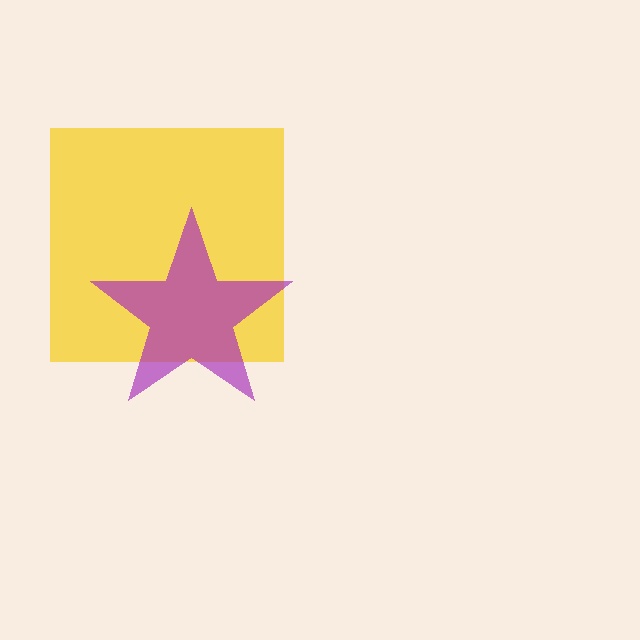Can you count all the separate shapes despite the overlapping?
Yes, there are 2 separate shapes.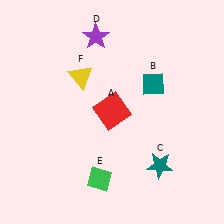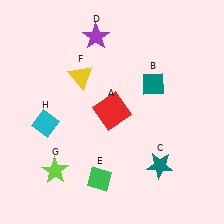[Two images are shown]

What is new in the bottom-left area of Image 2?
A lime star (G) was added in the bottom-left area of Image 2.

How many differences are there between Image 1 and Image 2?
There are 2 differences between the two images.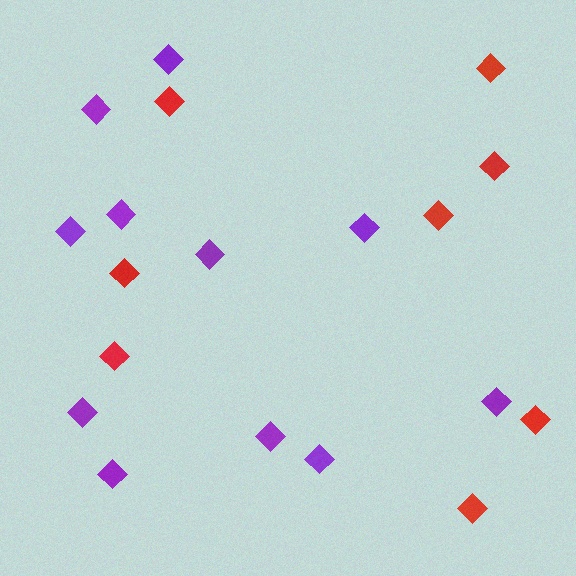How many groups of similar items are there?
There are 2 groups: one group of purple diamonds (11) and one group of red diamonds (8).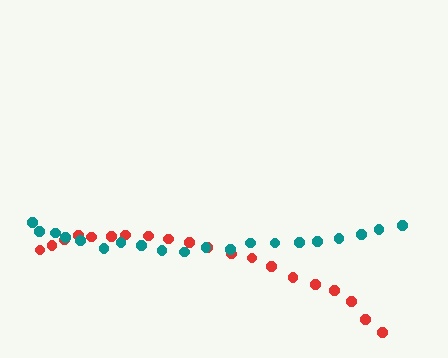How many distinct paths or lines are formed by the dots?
There are 2 distinct paths.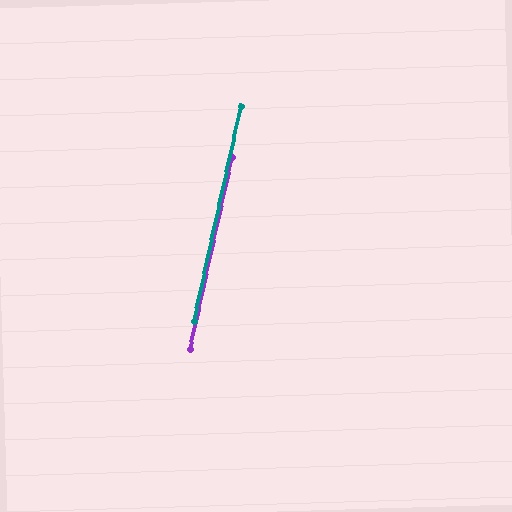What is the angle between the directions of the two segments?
Approximately 0 degrees.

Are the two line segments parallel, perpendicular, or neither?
Parallel — their directions differ by only 0.2°.